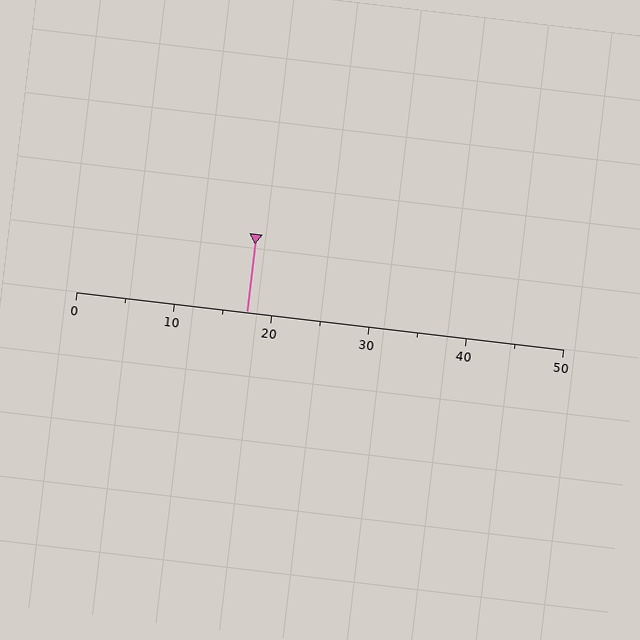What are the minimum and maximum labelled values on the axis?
The axis runs from 0 to 50.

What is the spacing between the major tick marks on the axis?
The major ticks are spaced 10 apart.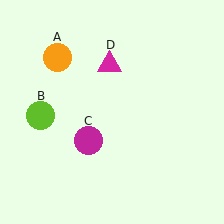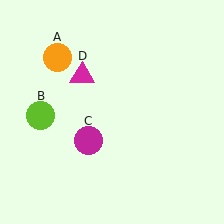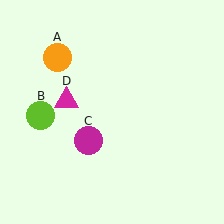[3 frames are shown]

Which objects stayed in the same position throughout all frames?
Orange circle (object A) and lime circle (object B) and magenta circle (object C) remained stationary.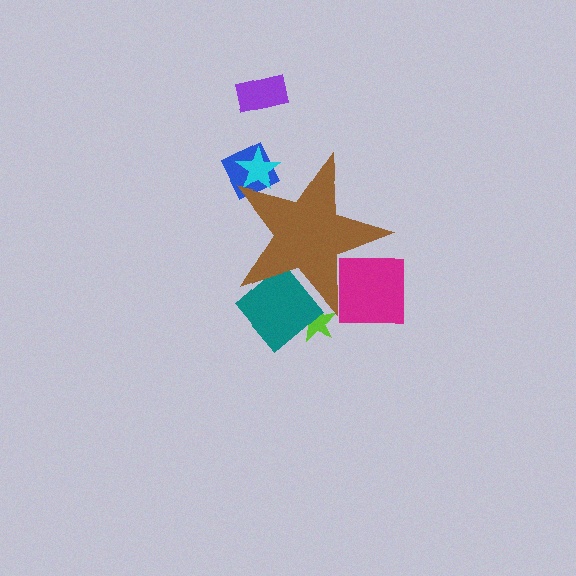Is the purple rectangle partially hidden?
No, the purple rectangle is fully visible.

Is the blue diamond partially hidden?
Yes, the blue diamond is partially hidden behind the brown star.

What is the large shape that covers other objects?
A brown star.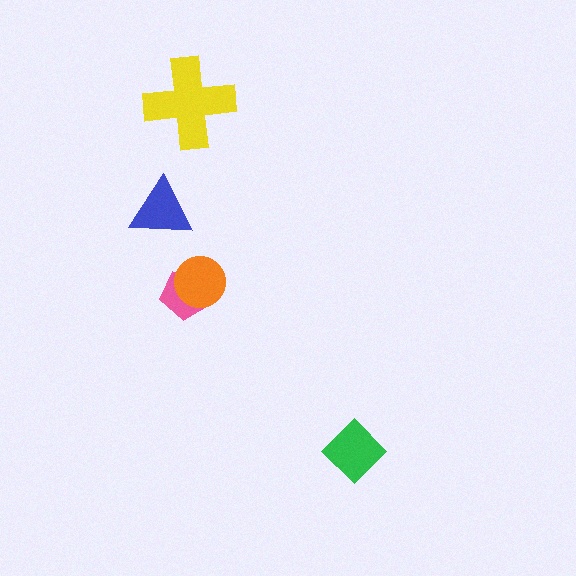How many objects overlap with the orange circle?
1 object overlaps with the orange circle.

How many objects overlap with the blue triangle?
0 objects overlap with the blue triangle.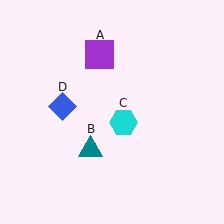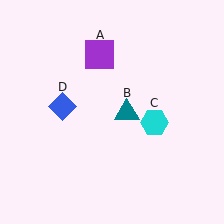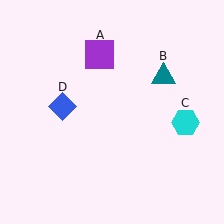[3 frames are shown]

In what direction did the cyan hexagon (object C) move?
The cyan hexagon (object C) moved right.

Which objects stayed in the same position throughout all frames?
Purple square (object A) and blue diamond (object D) remained stationary.